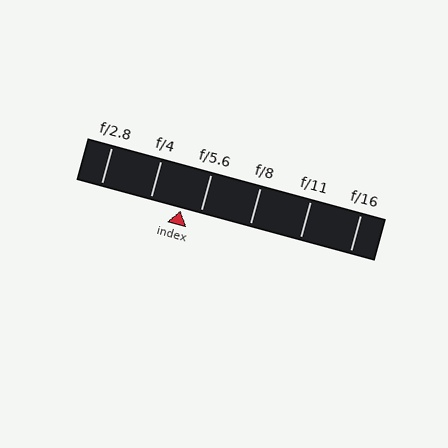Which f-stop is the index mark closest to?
The index mark is closest to f/5.6.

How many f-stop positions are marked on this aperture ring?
There are 6 f-stop positions marked.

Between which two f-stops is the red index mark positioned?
The index mark is between f/4 and f/5.6.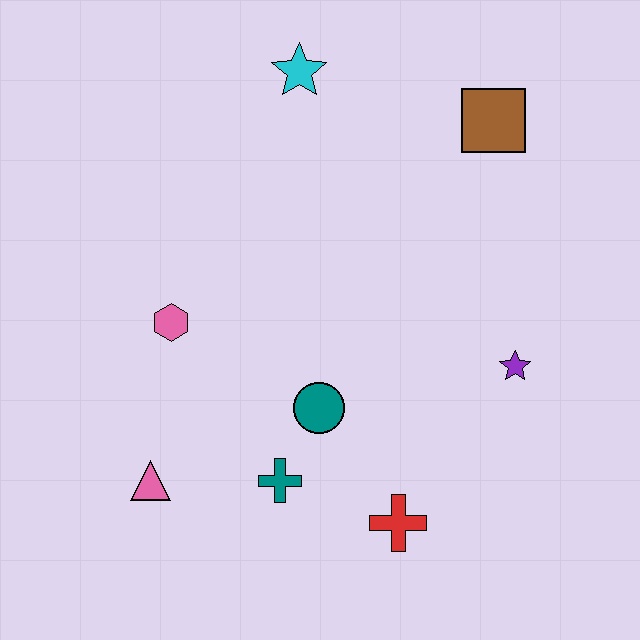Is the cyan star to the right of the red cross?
No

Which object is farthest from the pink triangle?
The brown square is farthest from the pink triangle.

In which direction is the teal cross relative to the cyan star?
The teal cross is below the cyan star.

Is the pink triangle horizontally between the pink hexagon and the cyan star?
No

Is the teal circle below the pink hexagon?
Yes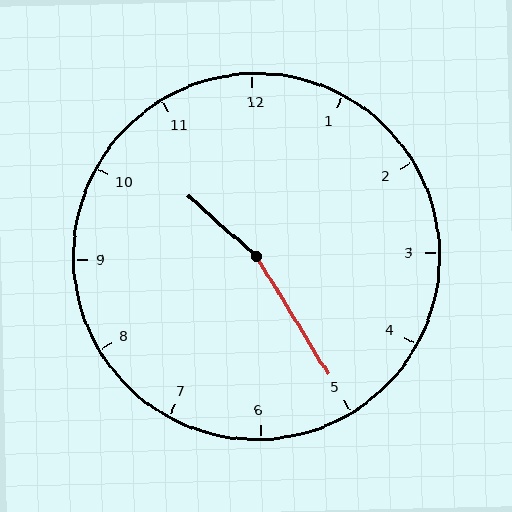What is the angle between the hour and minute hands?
Approximately 162 degrees.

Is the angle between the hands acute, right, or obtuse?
It is obtuse.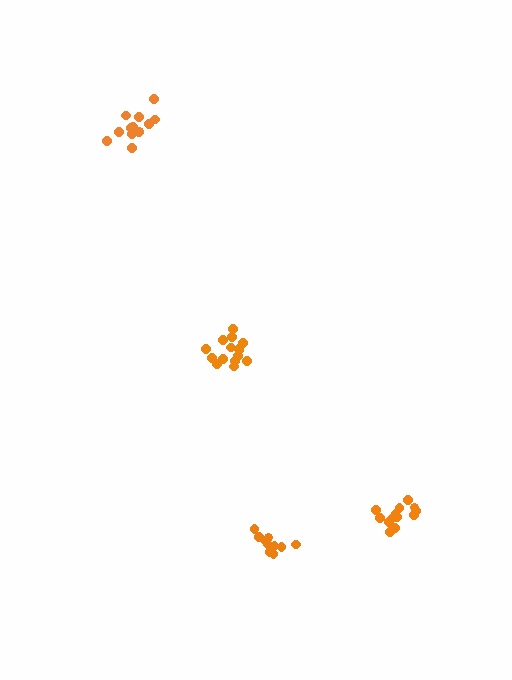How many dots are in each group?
Group 1: 10 dots, Group 2: 15 dots, Group 3: 14 dots, Group 4: 13 dots (52 total).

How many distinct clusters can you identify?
There are 4 distinct clusters.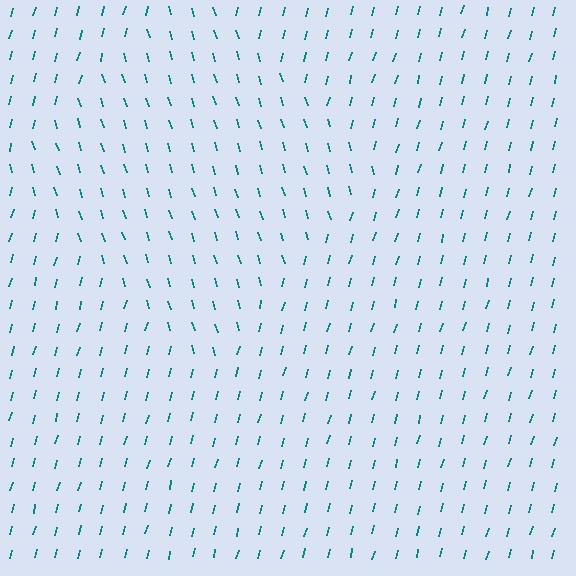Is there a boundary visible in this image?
Yes, there is a texture boundary formed by a change in line orientation.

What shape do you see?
I see a diamond.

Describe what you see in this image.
The image is filled with small teal line segments. A diamond region in the image has lines oriented differently from the surrounding lines, creating a visible texture boundary.